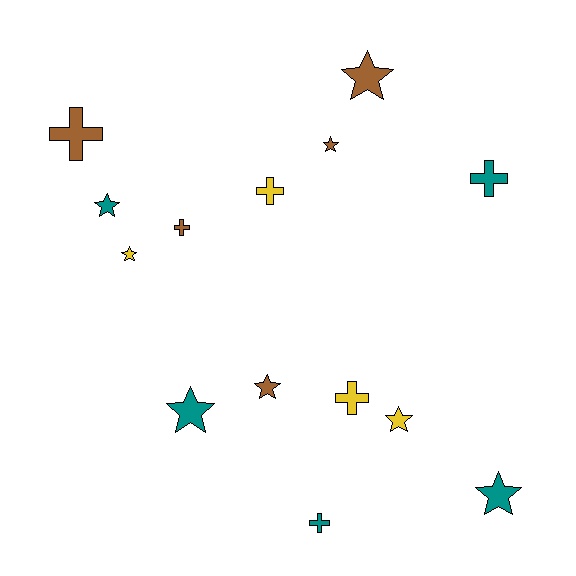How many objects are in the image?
There are 14 objects.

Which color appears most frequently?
Brown, with 5 objects.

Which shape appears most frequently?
Star, with 8 objects.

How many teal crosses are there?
There are 2 teal crosses.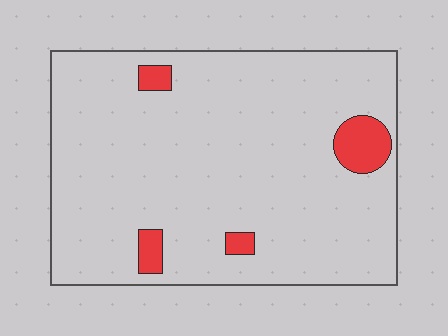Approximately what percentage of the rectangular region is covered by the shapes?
Approximately 5%.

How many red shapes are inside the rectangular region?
4.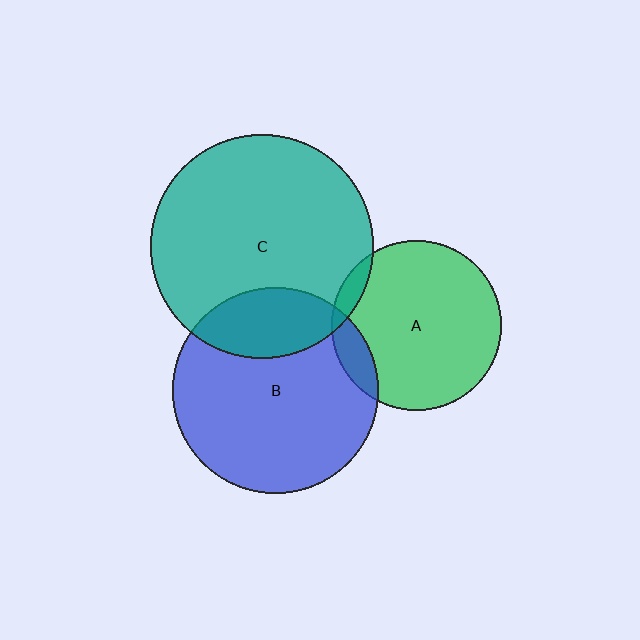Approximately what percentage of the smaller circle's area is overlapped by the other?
Approximately 10%.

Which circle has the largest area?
Circle C (teal).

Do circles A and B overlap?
Yes.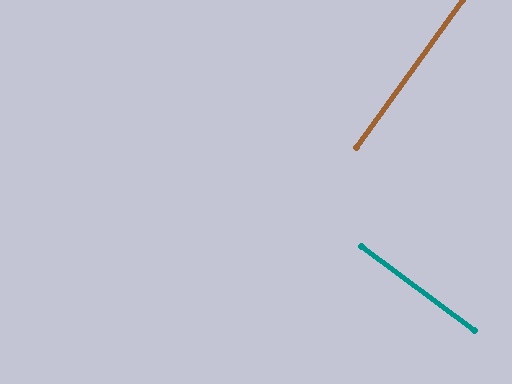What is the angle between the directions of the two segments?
Approximately 89 degrees.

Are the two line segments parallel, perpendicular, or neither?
Perpendicular — they meet at approximately 89°.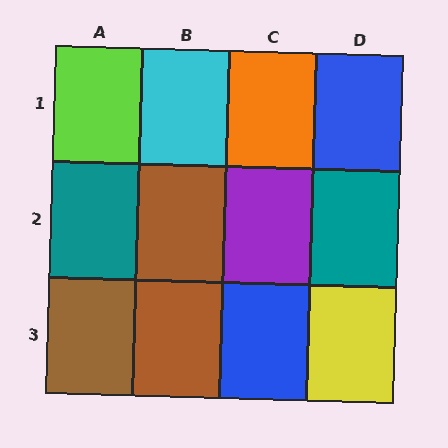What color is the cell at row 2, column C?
Purple.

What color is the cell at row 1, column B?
Cyan.